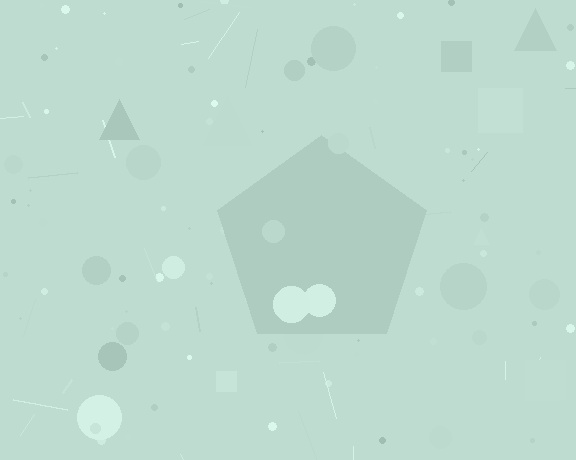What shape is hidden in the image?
A pentagon is hidden in the image.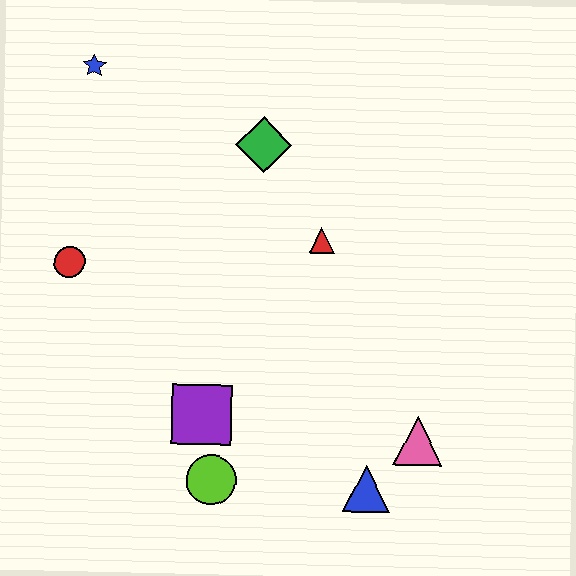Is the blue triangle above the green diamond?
No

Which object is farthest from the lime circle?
The blue star is farthest from the lime circle.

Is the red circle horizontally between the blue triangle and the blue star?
No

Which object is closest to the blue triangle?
The pink triangle is closest to the blue triangle.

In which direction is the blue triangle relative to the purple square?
The blue triangle is to the right of the purple square.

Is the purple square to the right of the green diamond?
No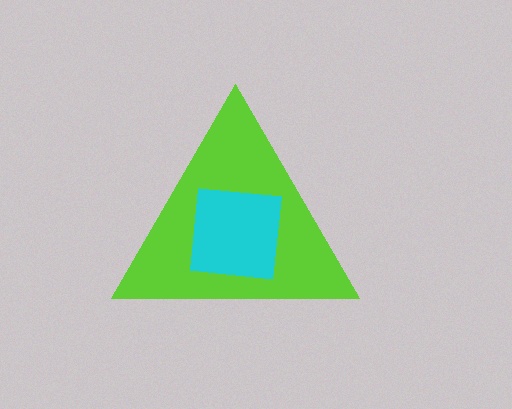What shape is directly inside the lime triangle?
The cyan square.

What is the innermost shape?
The cyan square.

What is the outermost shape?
The lime triangle.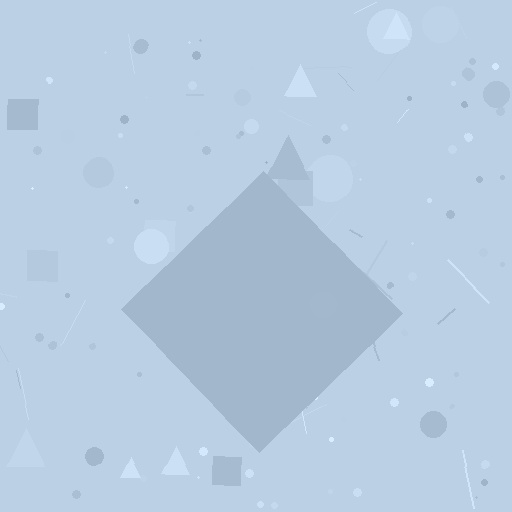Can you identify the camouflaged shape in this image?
The camouflaged shape is a diamond.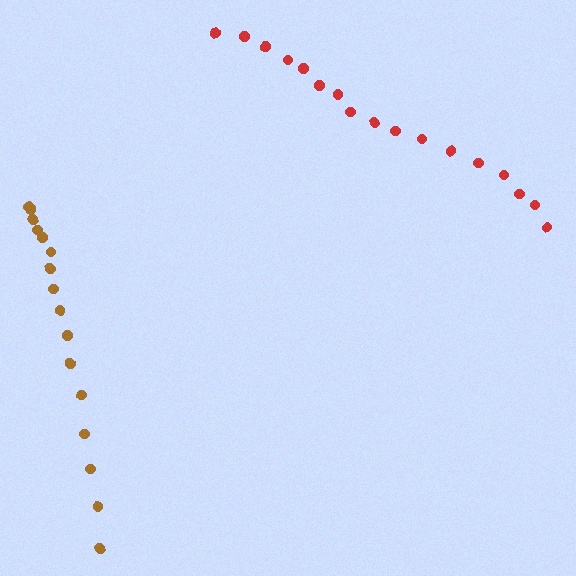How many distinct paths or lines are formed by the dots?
There are 2 distinct paths.